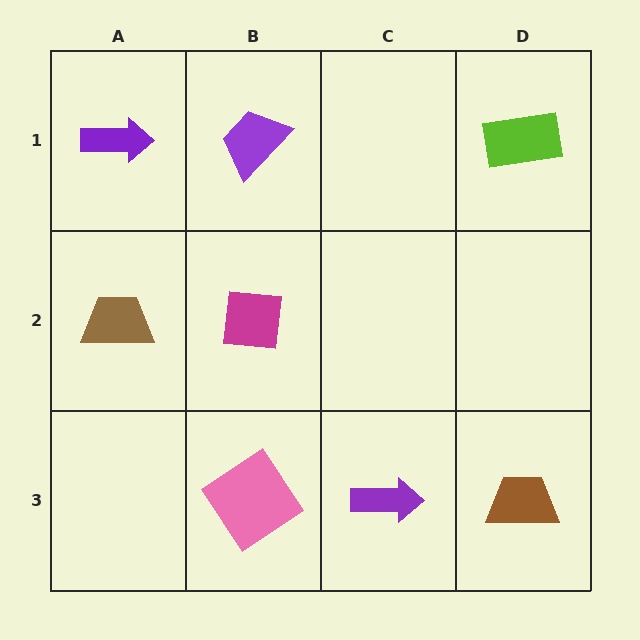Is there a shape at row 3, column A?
No, that cell is empty.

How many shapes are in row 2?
2 shapes.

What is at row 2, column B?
A magenta square.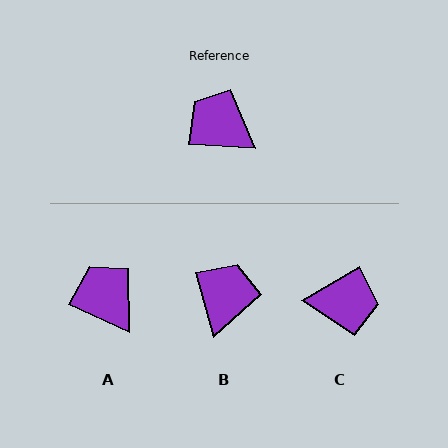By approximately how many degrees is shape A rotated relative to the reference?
Approximately 21 degrees clockwise.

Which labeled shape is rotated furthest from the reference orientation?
C, about 147 degrees away.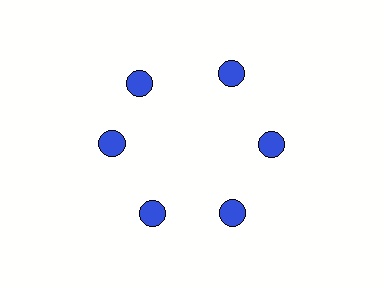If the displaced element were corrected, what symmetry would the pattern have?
It would have 6-fold rotational symmetry — the pattern would map onto itself every 60 degrees.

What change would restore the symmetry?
The symmetry would be restored by rotating it back into even spacing with its neighbors so that all 6 circles sit at equal angles and equal distance from the center.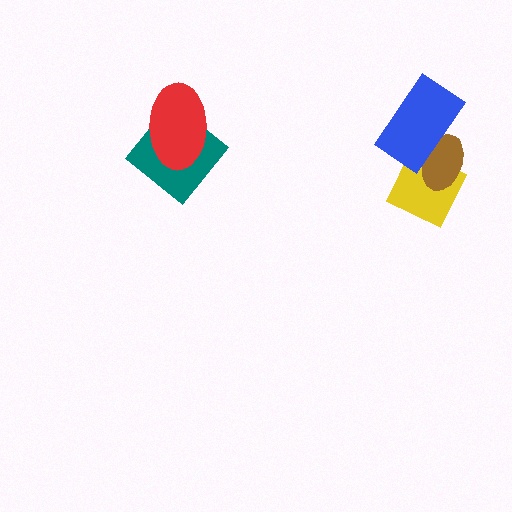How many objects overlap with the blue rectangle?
2 objects overlap with the blue rectangle.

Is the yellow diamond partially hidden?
Yes, it is partially covered by another shape.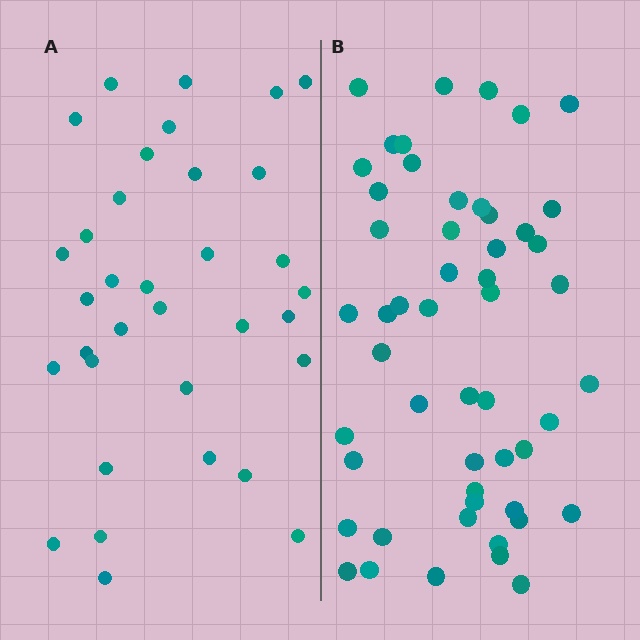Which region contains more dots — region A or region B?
Region B (the right region) has more dots.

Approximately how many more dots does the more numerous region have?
Region B has approximately 20 more dots than region A.